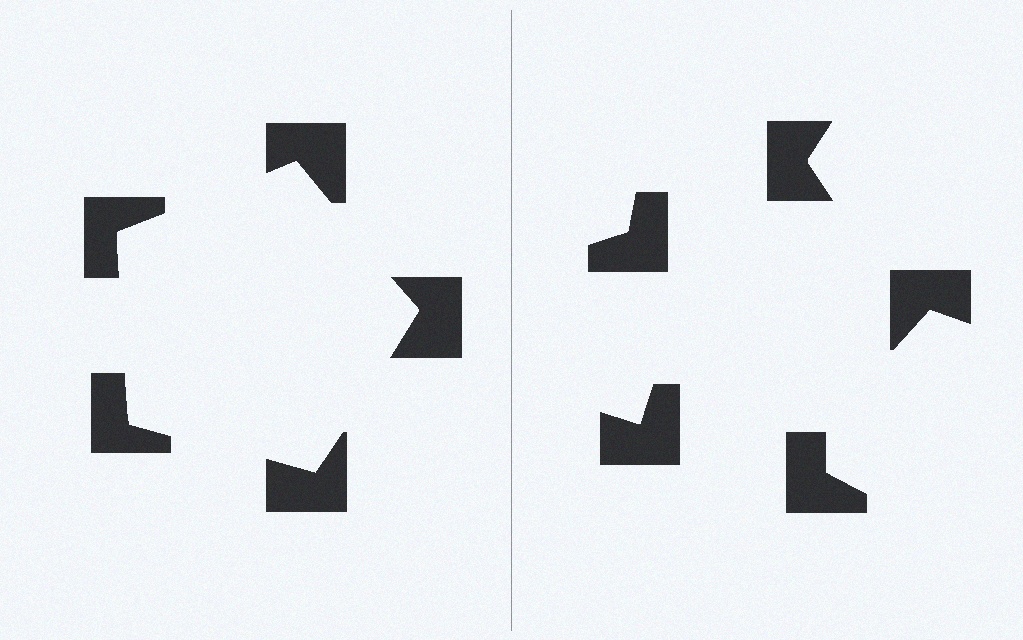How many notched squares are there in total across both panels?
10 — 5 on each side.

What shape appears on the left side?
An illusory pentagon.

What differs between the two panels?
The notched squares are positioned identically on both sides; only the wedge orientations differ. On the left they align to a pentagon; on the right they are misaligned.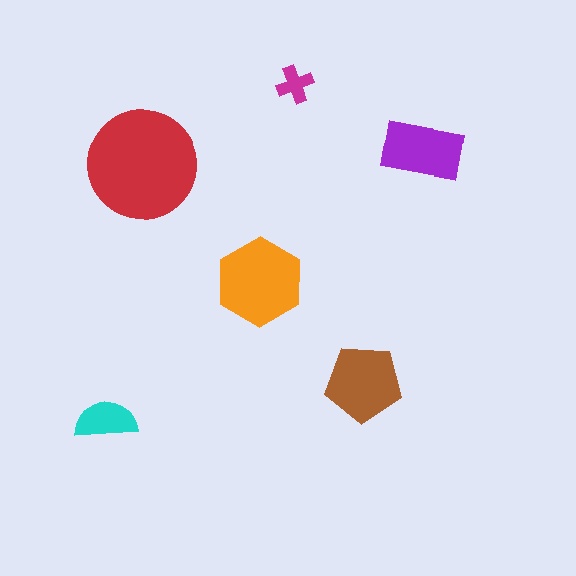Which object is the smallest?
The magenta cross.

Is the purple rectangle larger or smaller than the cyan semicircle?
Larger.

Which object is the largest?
The red circle.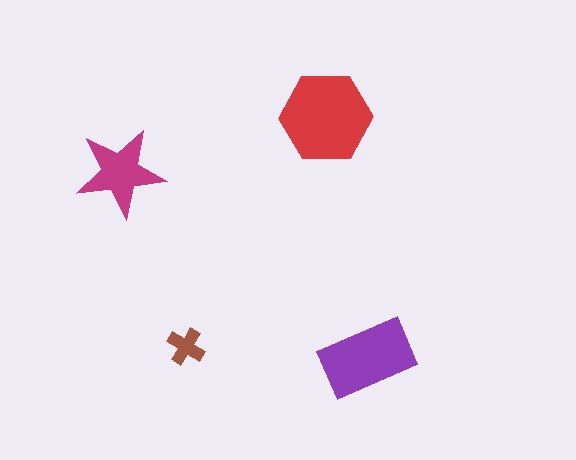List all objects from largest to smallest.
The red hexagon, the purple rectangle, the magenta star, the brown cross.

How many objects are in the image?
There are 4 objects in the image.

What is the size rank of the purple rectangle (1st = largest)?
2nd.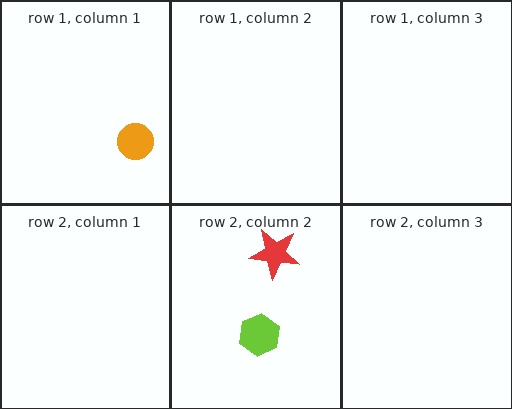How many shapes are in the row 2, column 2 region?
2.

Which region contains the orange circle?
The row 1, column 1 region.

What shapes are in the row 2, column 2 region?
The lime hexagon, the red star.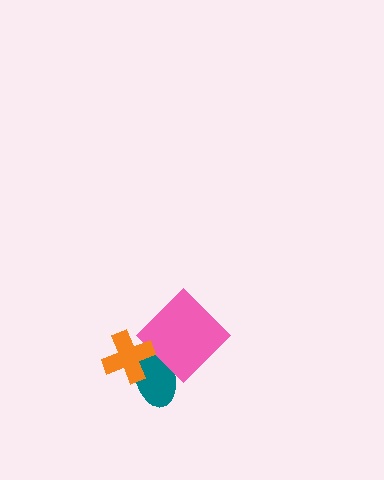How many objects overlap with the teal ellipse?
2 objects overlap with the teal ellipse.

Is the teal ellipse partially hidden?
Yes, it is partially covered by another shape.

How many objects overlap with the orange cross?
2 objects overlap with the orange cross.